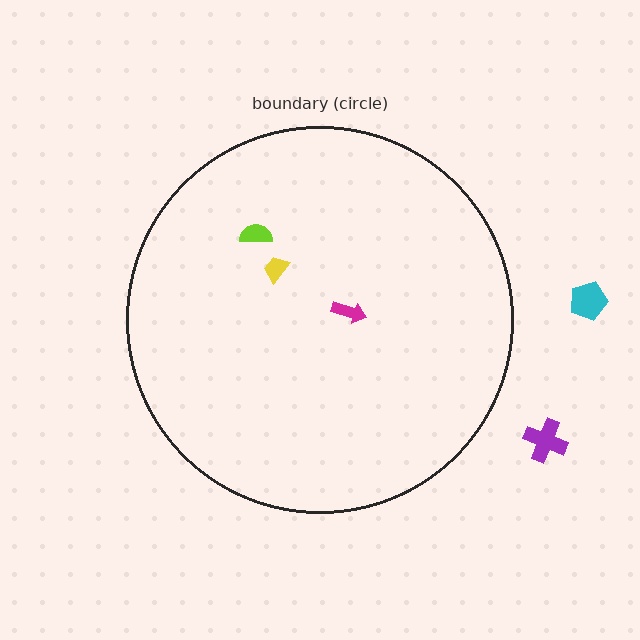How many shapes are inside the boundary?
3 inside, 2 outside.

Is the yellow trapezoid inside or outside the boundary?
Inside.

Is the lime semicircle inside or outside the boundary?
Inside.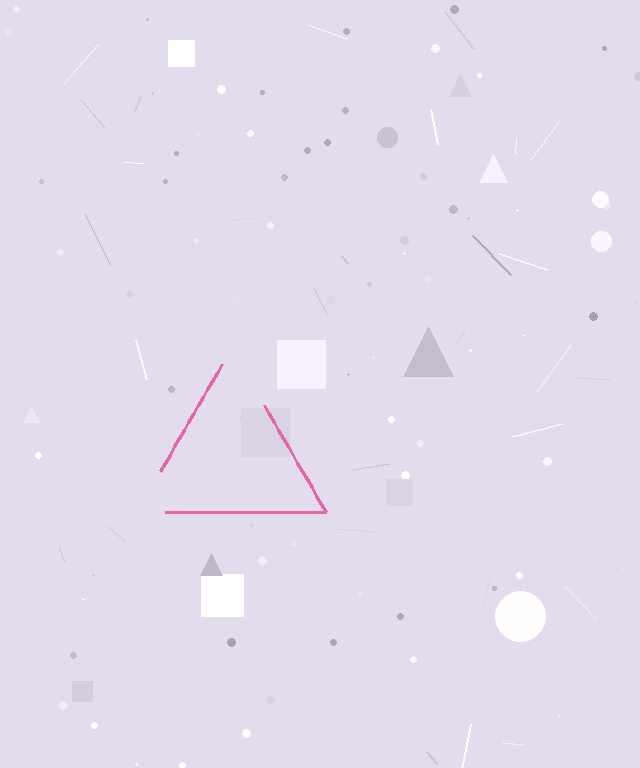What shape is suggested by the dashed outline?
The dashed outline suggests a triangle.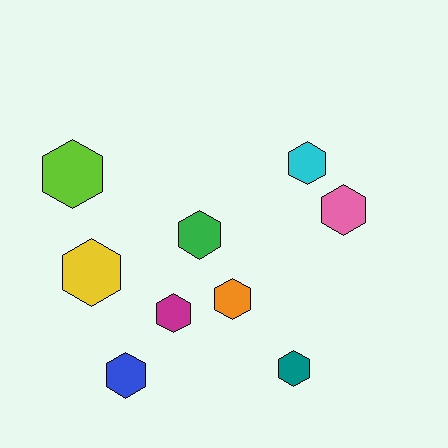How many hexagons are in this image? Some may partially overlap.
There are 9 hexagons.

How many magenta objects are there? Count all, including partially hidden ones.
There is 1 magenta object.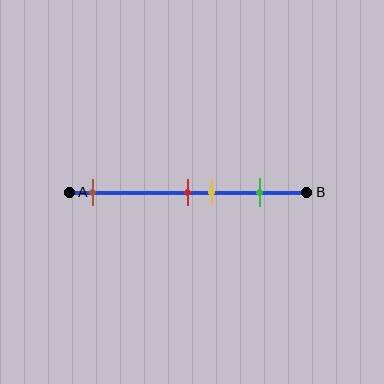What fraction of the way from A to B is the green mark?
The green mark is approximately 80% (0.8) of the way from A to B.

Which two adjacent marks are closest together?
The red and yellow marks are the closest adjacent pair.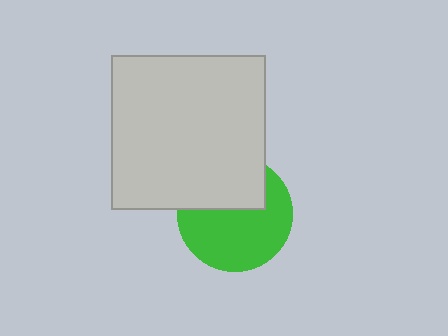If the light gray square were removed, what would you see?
You would see the complete green circle.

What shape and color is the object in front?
The object in front is a light gray square.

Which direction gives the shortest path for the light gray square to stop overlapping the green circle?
Moving up gives the shortest separation.